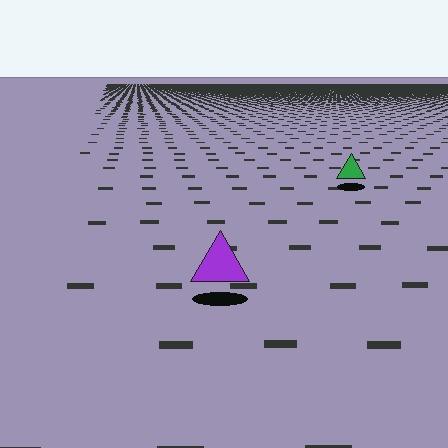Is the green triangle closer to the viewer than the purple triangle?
No. The purple triangle is closer — you can tell from the texture gradient: the ground texture is coarser near it.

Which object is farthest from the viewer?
The green triangle is farthest from the viewer. It appears smaller and the ground texture around it is denser.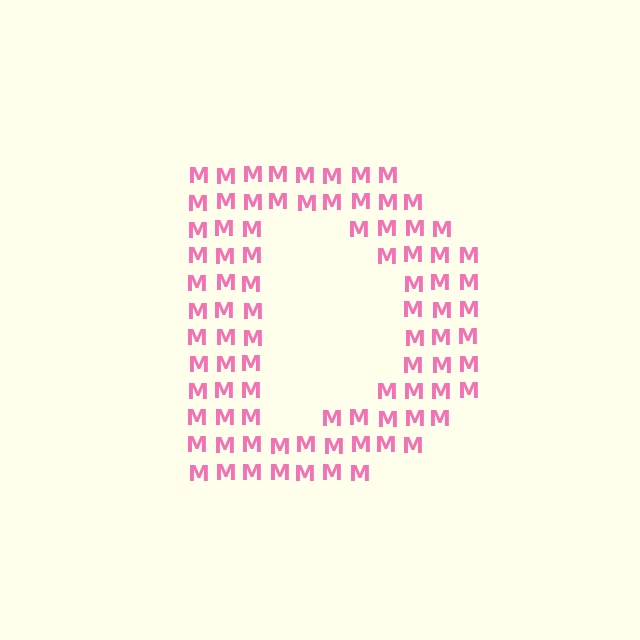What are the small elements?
The small elements are letter M's.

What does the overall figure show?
The overall figure shows the letter D.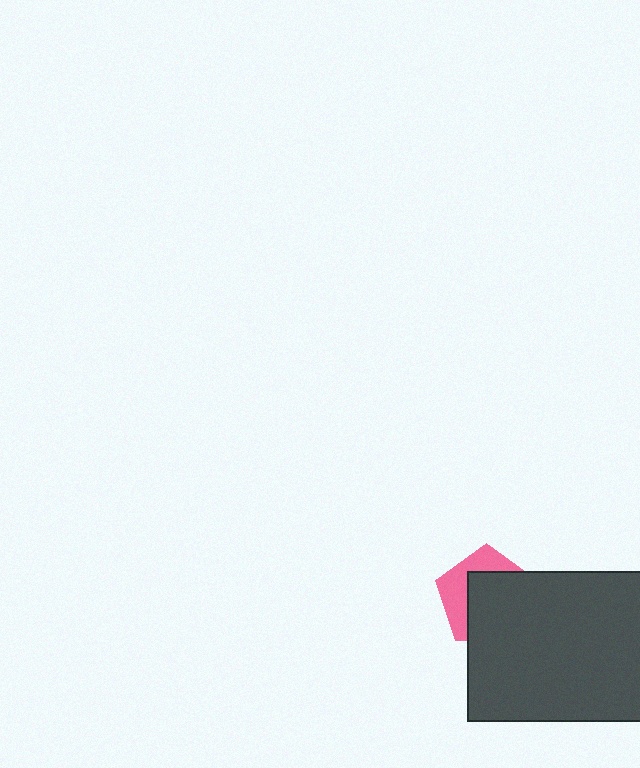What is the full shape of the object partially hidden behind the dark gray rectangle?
The partially hidden object is a pink pentagon.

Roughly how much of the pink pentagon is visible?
A small part of it is visible (roughly 39%).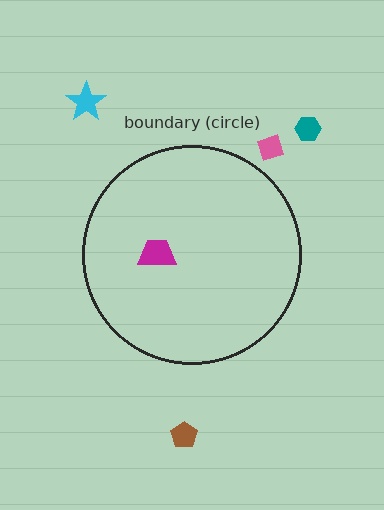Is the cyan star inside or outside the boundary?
Outside.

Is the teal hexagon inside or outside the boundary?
Outside.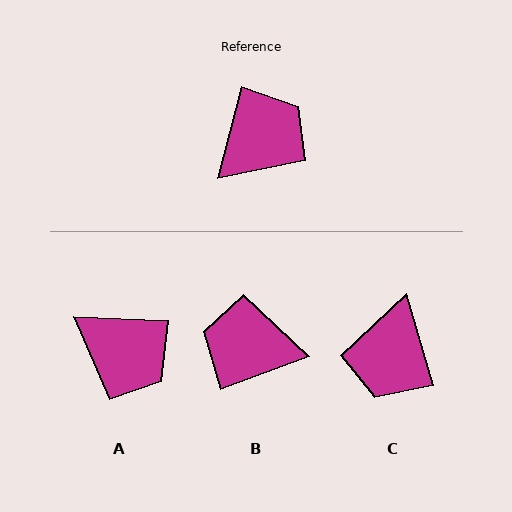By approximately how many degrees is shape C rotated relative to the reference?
Approximately 149 degrees clockwise.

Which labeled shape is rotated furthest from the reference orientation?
C, about 149 degrees away.